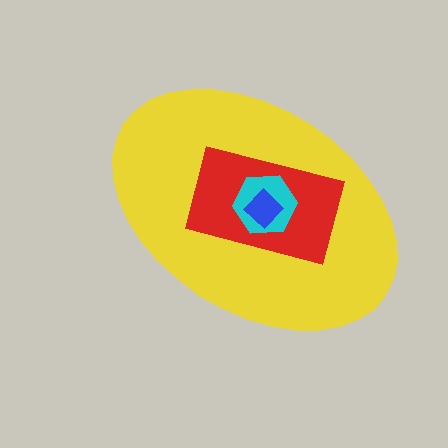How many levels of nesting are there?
4.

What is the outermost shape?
The yellow ellipse.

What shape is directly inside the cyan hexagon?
The blue diamond.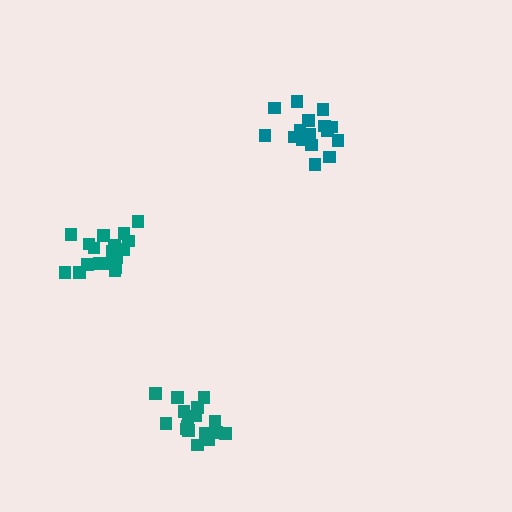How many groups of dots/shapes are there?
There are 3 groups.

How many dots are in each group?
Group 1: 16 dots, Group 2: 18 dots, Group 3: 18 dots (52 total).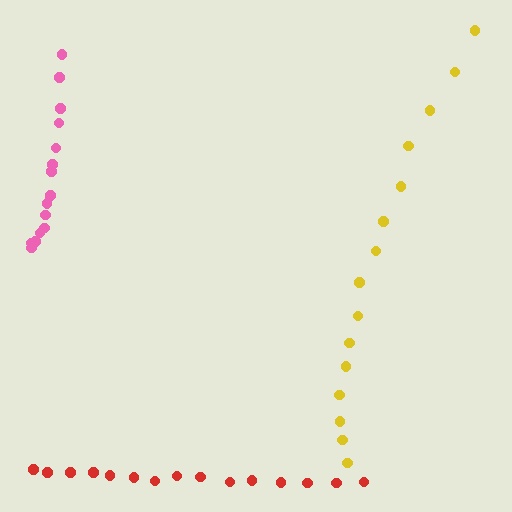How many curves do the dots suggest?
There are 3 distinct paths.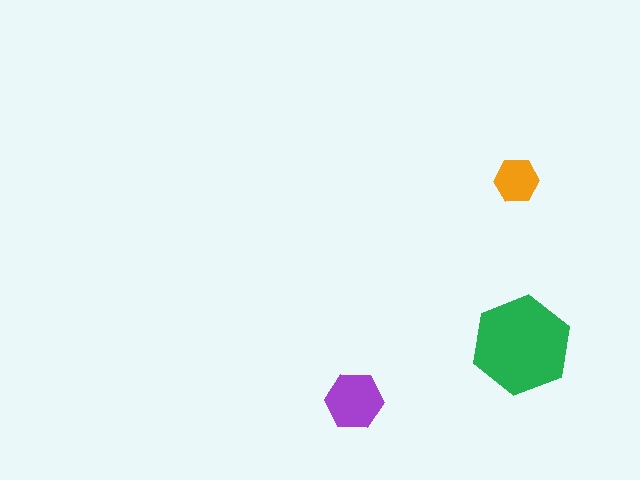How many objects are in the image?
There are 3 objects in the image.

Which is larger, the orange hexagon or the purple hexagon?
The purple one.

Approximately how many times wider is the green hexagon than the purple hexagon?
About 1.5 times wider.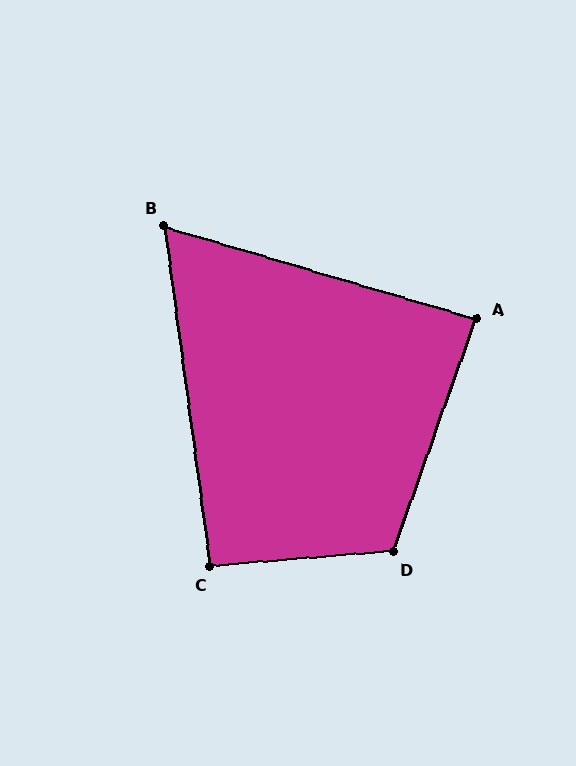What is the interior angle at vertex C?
Approximately 93 degrees (approximately right).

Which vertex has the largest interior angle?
D, at approximately 114 degrees.